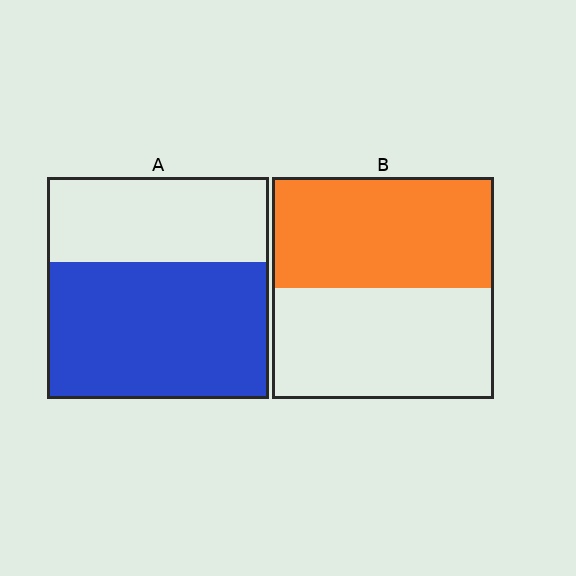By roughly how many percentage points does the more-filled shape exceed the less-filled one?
By roughly 10 percentage points (A over B).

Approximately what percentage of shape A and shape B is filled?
A is approximately 60% and B is approximately 50%.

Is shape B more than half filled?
Roughly half.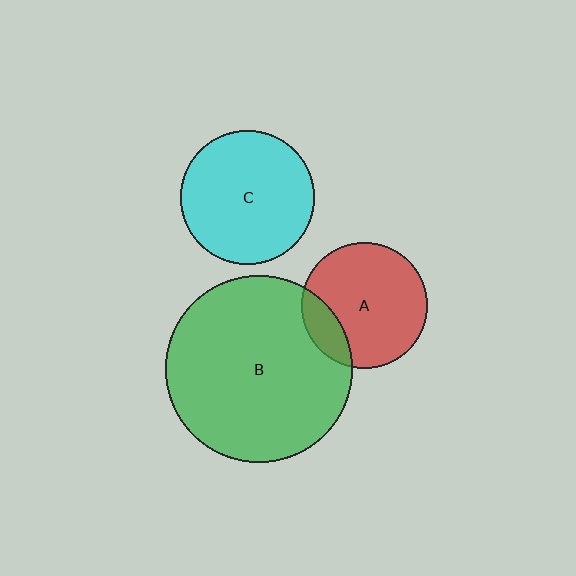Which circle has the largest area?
Circle B (green).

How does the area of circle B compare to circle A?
Approximately 2.2 times.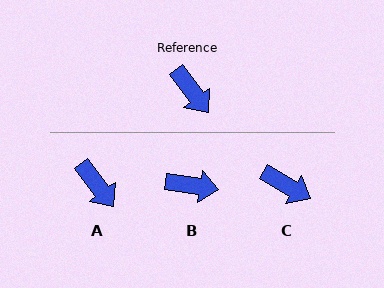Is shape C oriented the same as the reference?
No, it is off by about 23 degrees.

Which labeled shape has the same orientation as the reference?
A.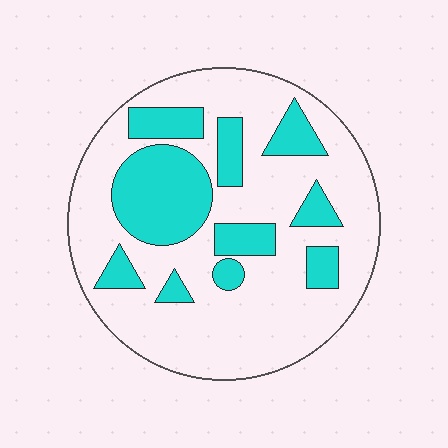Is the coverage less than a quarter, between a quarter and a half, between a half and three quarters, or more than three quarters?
Between a quarter and a half.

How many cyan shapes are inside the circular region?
10.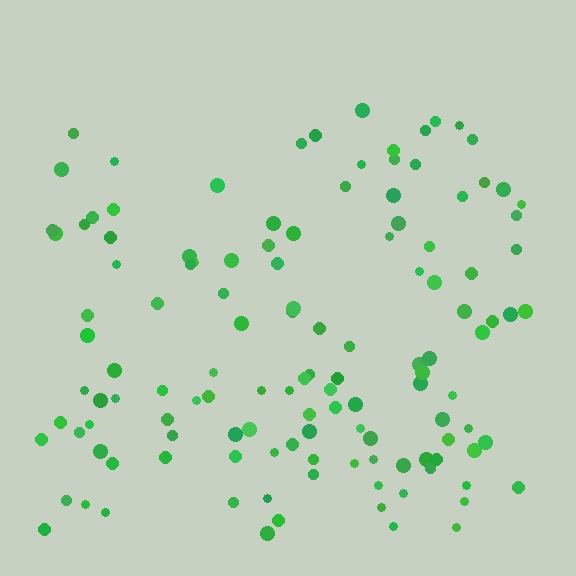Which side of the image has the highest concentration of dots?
The bottom.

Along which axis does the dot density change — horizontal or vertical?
Vertical.